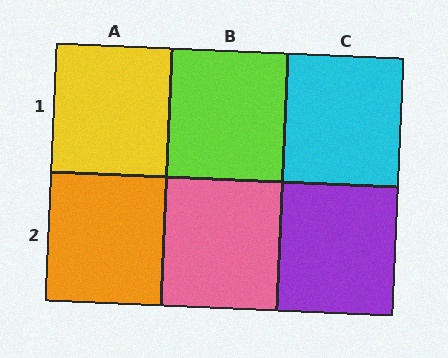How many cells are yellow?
1 cell is yellow.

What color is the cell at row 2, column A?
Orange.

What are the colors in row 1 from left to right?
Yellow, lime, cyan.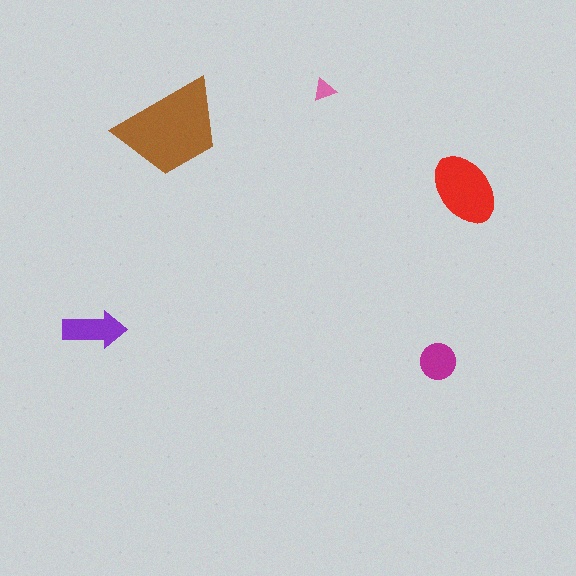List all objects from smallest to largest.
The pink triangle, the magenta circle, the purple arrow, the red ellipse, the brown trapezoid.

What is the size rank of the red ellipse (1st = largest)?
2nd.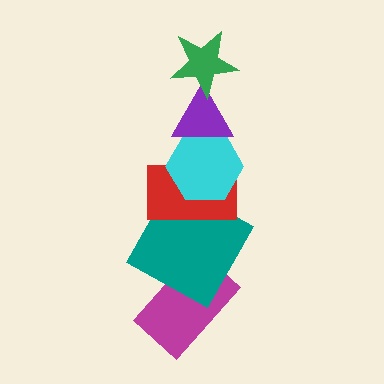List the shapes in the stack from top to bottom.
From top to bottom: the green star, the purple triangle, the cyan hexagon, the red rectangle, the teal square, the magenta rectangle.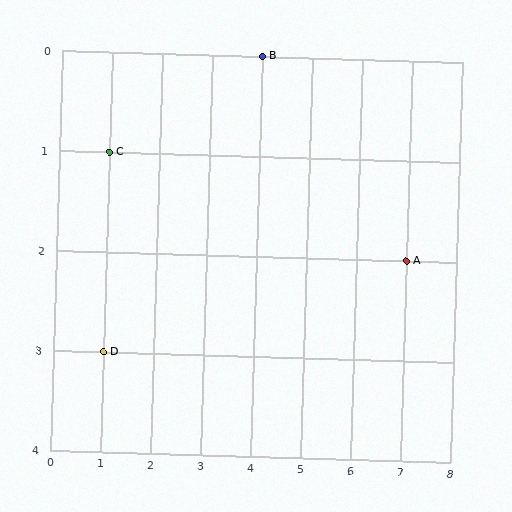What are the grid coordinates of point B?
Point B is at grid coordinates (4, 0).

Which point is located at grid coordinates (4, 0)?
Point B is at (4, 0).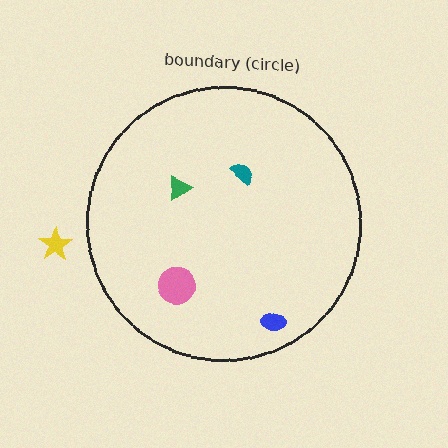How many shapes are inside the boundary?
4 inside, 1 outside.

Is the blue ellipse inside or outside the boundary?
Inside.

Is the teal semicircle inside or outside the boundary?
Inside.